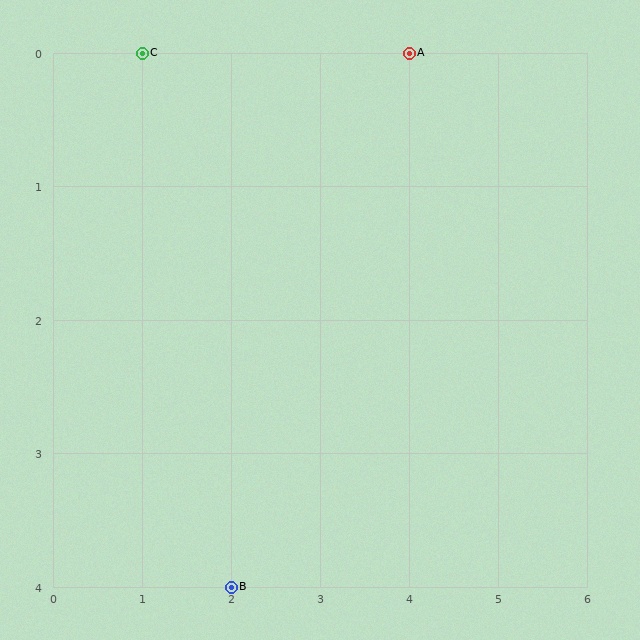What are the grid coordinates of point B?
Point B is at grid coordinates (2, 4).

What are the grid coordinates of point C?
Point C is at grid coordinates (1, 0).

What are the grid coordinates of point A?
Point A is at grid coordinates (4, 0).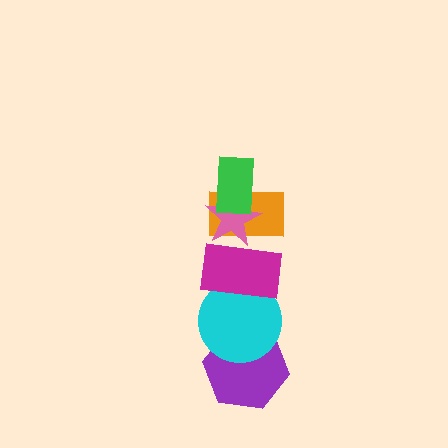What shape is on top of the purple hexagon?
The cyan circle is on top of the purple hexagon.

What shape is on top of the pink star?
The green rectangle is on top of the pink star.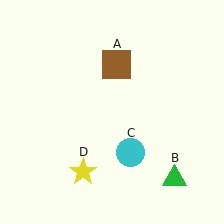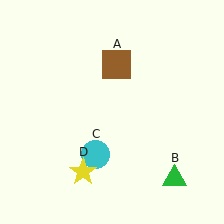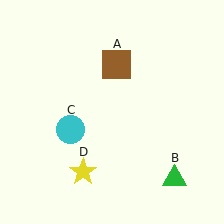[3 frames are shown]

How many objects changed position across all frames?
1 object changed position: cyan circle (object C).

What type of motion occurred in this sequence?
The cyan circle (object C) rotated clockwise around the center of the scene.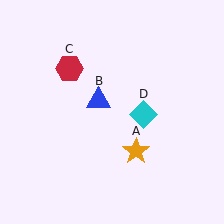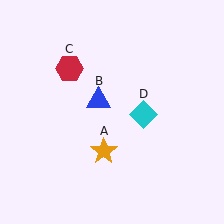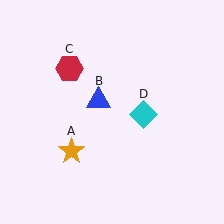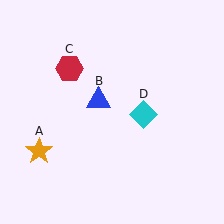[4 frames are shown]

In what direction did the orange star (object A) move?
The orange star (object A) moved left.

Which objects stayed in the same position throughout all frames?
Blue triangle (object B) and red hexagon (object C) and cyan diamond (object D) remained stationary.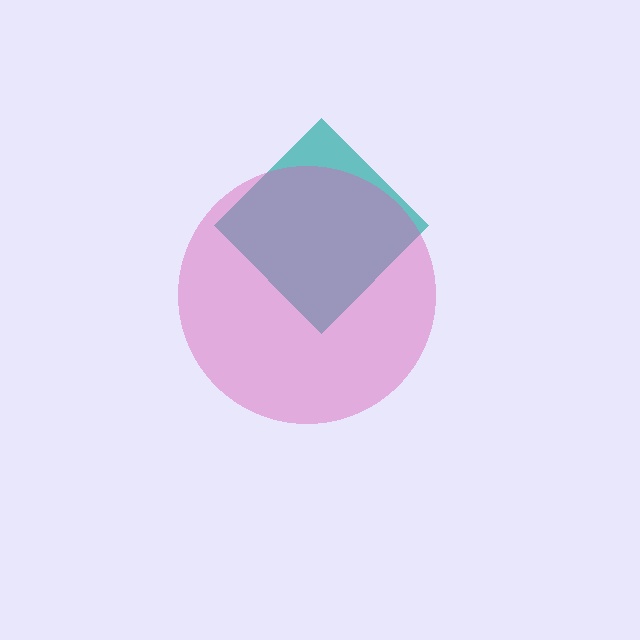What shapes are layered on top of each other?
The layered shapes are: a teal diamond, a pink circle.